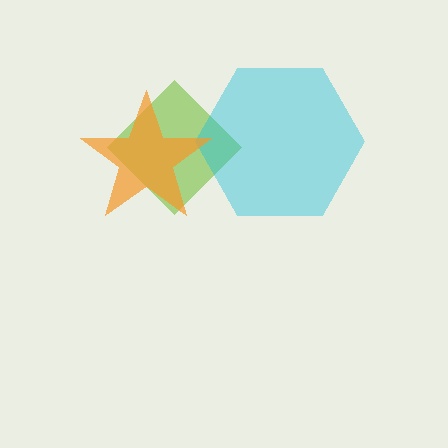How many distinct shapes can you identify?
There are 3 distinct shapes: a lime diamond, a cyan hexagon, an orange star.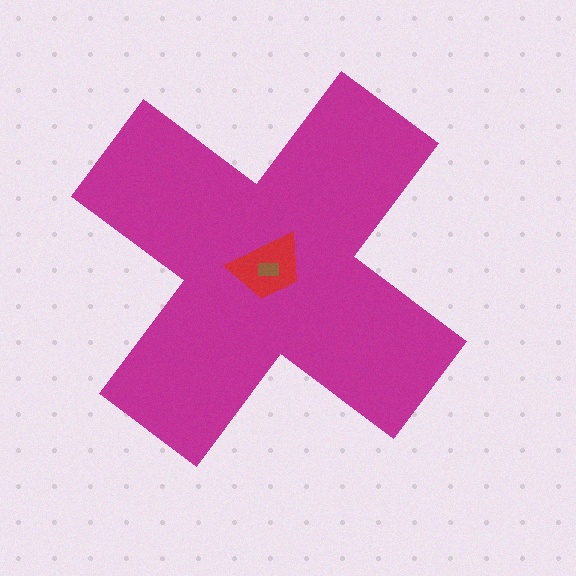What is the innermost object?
The brown rectangle.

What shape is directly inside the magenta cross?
The red trapezoid.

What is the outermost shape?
The magenta cross.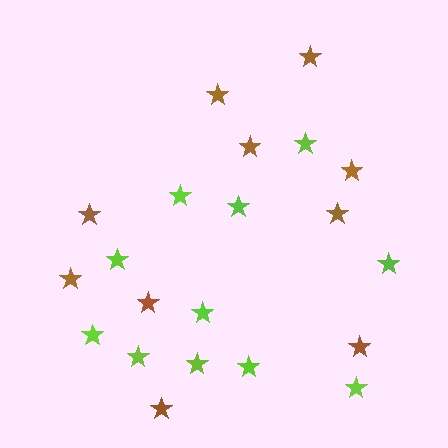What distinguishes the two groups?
There are 2 groups: one group of brown stars (10) and one group of lime stars (11).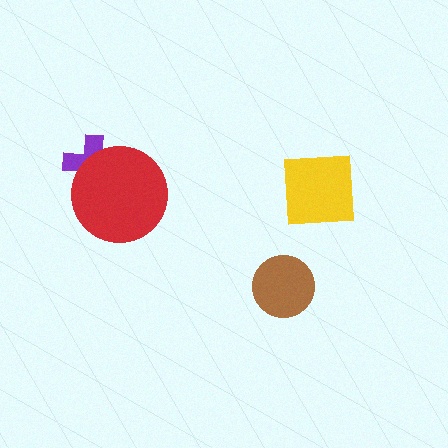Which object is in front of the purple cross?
The red circle is in front of the purple cross.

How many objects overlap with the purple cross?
1 object overlaps with the purple cross.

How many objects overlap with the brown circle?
0 objects overlap with the brown circle.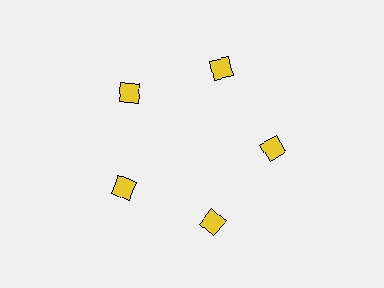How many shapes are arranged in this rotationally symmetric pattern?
There are 5 shapes, arranged in 5 groups of 1.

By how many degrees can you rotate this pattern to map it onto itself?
The pattern maps onto itself every 72 degrees of rotation.